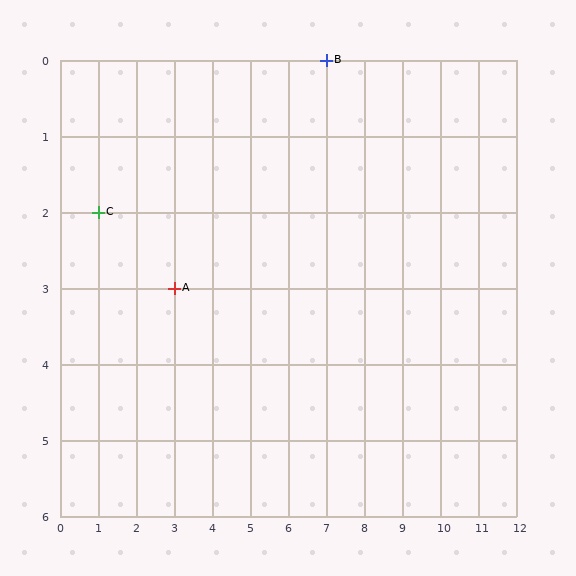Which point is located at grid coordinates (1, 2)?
Point C is at (1, 2).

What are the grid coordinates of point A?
Point A is at grid coordinates (3, 3).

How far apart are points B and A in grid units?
Points B and A are 4 columns and 3 rows apart (about 5.0 grid units diagonally).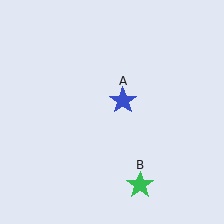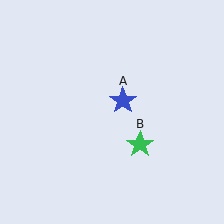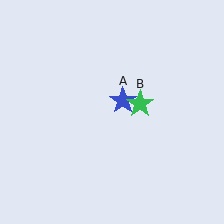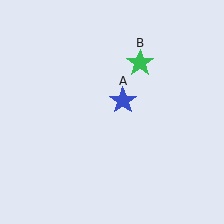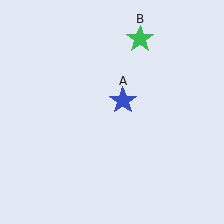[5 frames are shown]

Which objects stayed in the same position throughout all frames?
Blue star (object A) remained stationary.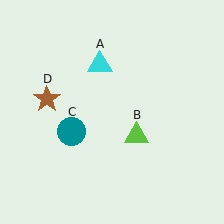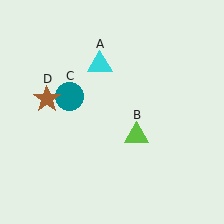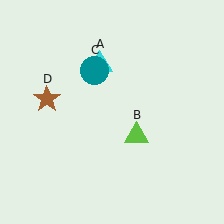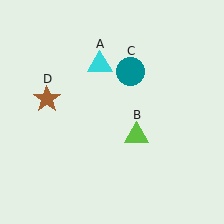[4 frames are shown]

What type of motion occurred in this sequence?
The teal circle (object C) rotated clockwise around the center of the scene.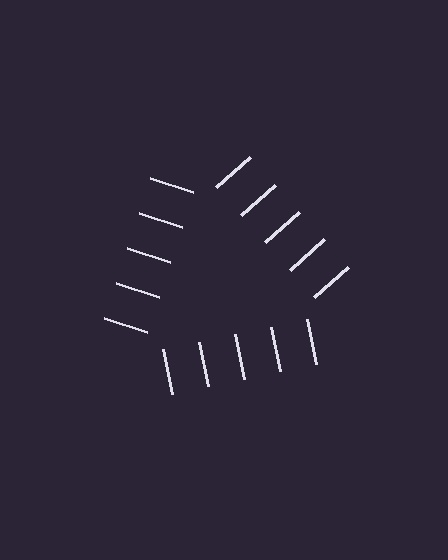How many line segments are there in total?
15 — 5 along each of the 3 edges.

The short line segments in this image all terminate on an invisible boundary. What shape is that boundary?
An illusory triangle — the line segments terminate on its edges but no continuous stroke is drawn.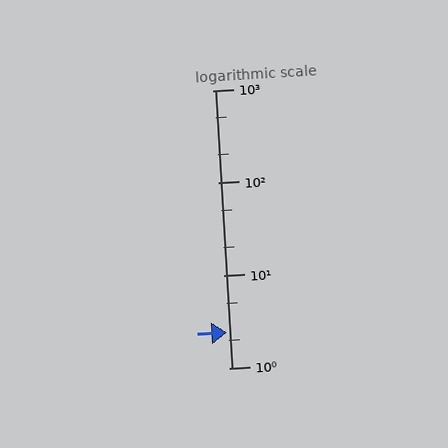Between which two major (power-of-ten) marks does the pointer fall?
The pointer is between 1 and 10.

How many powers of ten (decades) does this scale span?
The scale spans 3 decades, from 1 to 1000.